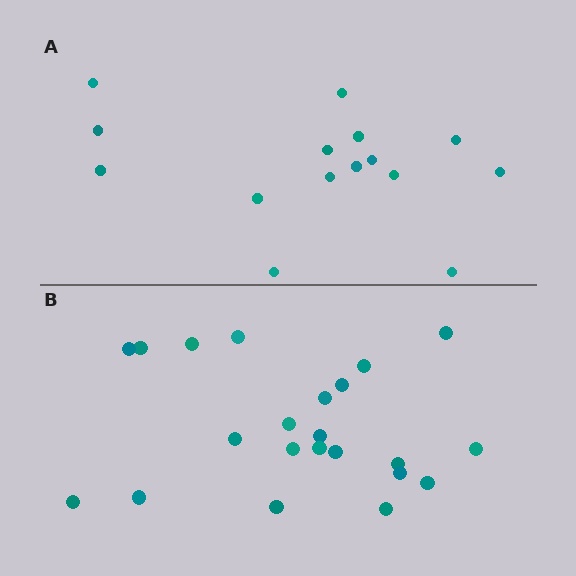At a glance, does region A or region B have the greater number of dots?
Region B (the bottom region) has more dots.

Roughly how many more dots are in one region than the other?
Region B has roughly 8 or so more dots than region A.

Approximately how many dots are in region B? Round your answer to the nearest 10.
About 20 dots. (The exact count is 22, which rounds to 20.)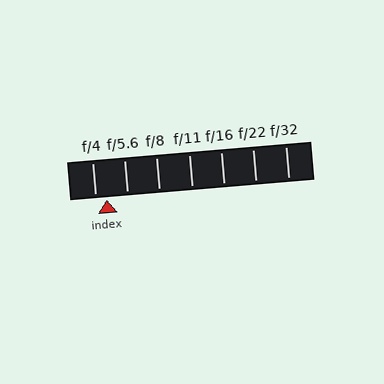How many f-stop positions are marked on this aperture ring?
There are 7 f-stop positions marked.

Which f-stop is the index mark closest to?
The index mark is closest to f/4.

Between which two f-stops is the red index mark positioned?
The index mark is between f/4 and f/5.6.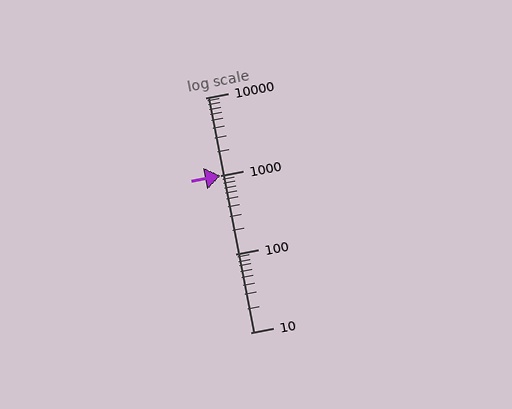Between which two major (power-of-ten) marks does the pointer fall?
The pointer is between 1000 and 10000.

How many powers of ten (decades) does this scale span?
The scale spans 3 decades, from 10 to 10000.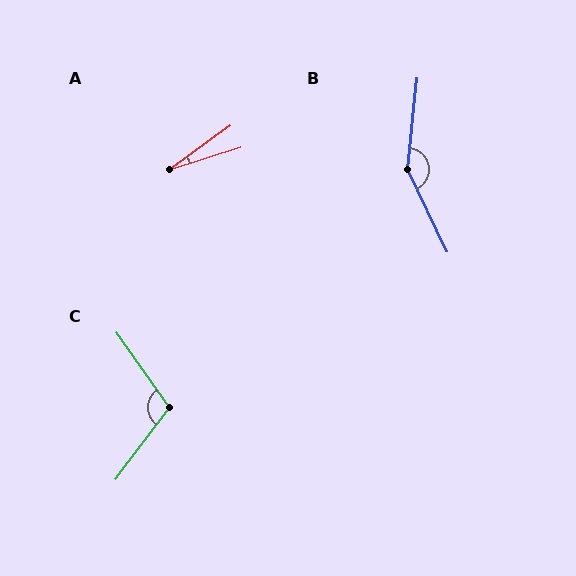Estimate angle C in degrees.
Approximately 108 degrees.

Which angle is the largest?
B, at approximately 149 degrees.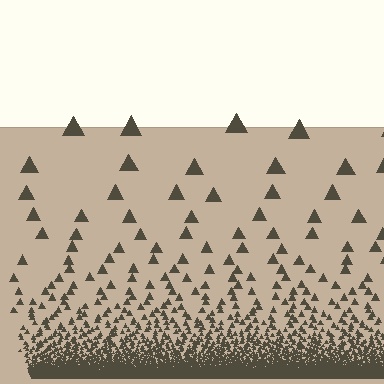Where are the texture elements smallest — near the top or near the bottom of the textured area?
Near the bottom.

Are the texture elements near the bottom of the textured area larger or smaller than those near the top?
Smaller. The gradient is inverted — elements near the bottom are smaller and denser.